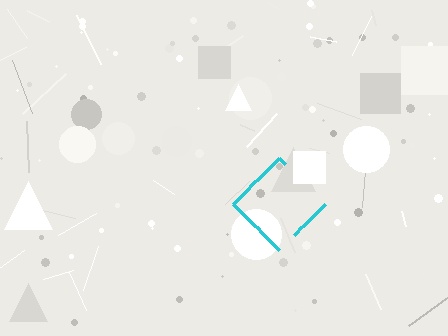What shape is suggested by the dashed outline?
The dashed outline suggests a diamond.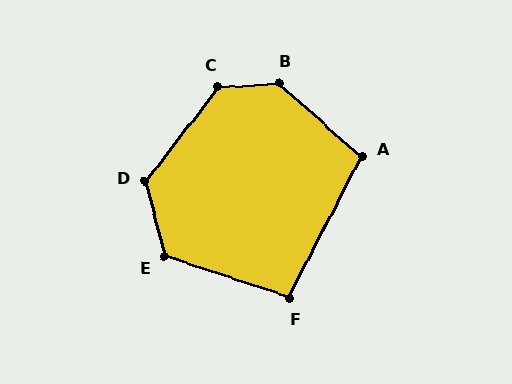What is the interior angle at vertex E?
Approximately 123 degrees (obtuse).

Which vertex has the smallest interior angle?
F, at approximately 98 degrees.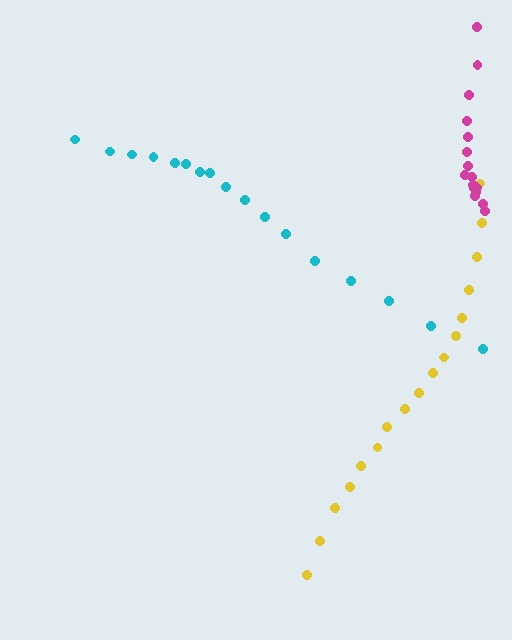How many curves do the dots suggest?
There are 3 distinct paths.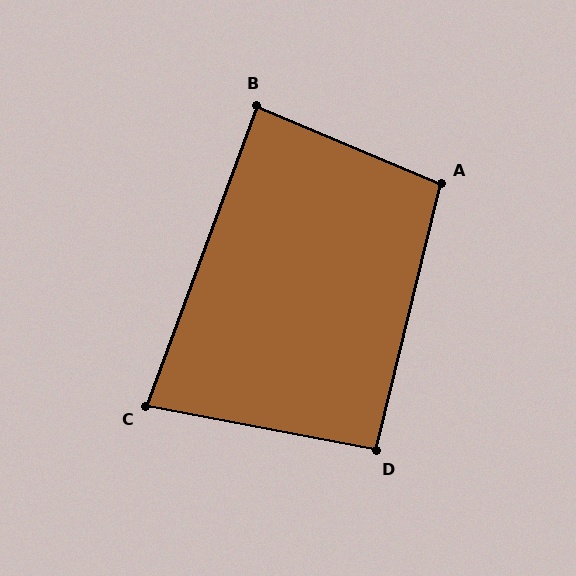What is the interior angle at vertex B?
Approximately 87 degrees (approximately right).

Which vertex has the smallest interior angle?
C, at approximately 80 degrees.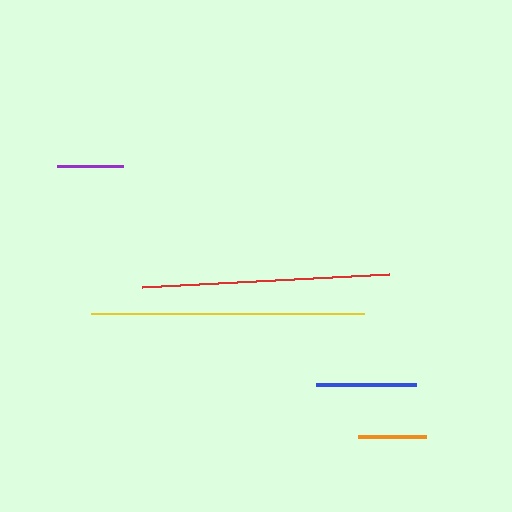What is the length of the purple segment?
The purple segment is approximately 66 pixels long.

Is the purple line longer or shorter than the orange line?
The orange line is longer than the purple line.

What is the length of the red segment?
The red segment is approximately 247 pixels long.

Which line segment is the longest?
The yellow line is the longest at approximately 272 pixels.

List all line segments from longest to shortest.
From longest to shortest: yellow, red, blue, orange, purple.